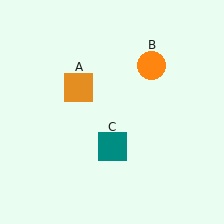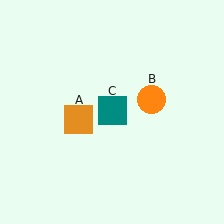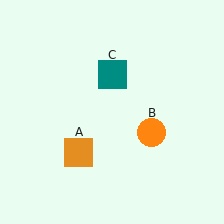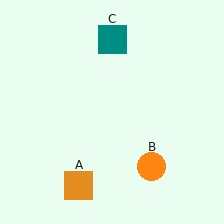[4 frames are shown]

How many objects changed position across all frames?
3 objects changed position: orange square (object A), orange circle (object B), teal square (object C).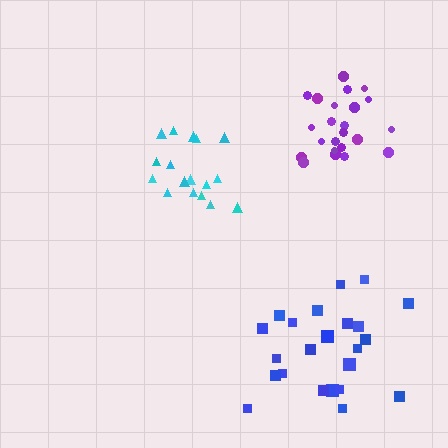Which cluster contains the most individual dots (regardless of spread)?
Purple (24).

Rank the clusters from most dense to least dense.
purple, cyan, blue.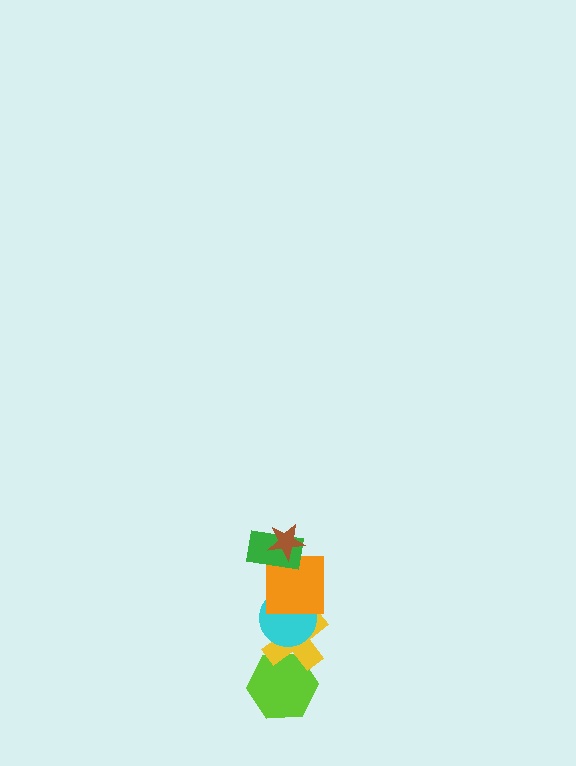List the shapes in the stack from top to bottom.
From top to bottom: the brown star, the green rectangle, the orange square, the cyan circle, the yellow cross, the lime hexagon.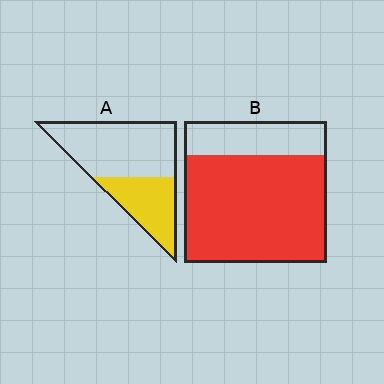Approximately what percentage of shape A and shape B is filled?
A is approximately 35% and B is approximately 75%.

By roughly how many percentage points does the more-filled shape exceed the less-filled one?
By roughly 40 percentage points (B over A).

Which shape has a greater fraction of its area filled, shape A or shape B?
Shape B.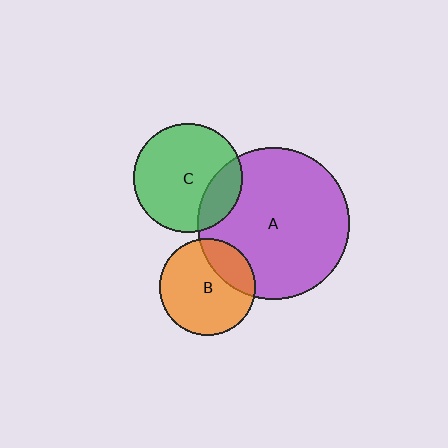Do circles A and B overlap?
Yes.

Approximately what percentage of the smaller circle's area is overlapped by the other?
Approximately 25%.